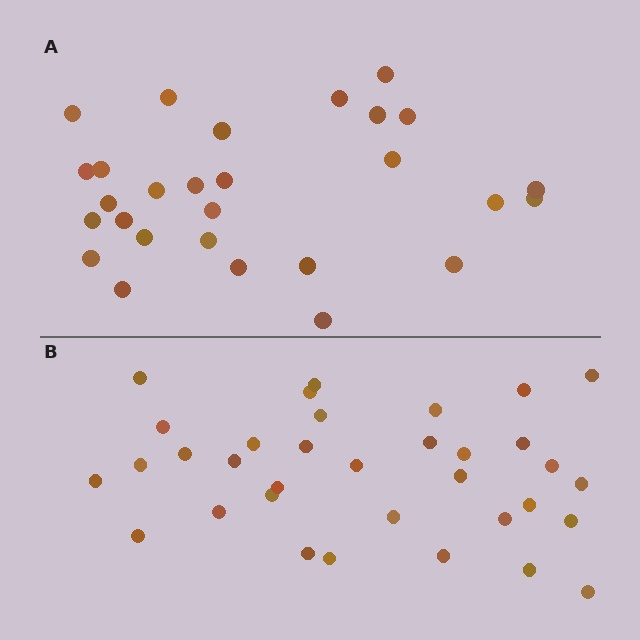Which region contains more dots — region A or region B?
Region B (the bottom region) has more dots.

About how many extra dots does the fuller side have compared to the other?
Region B has about 6 more dots than region A.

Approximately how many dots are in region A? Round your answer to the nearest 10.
About 30 dots. (The exact count is 28, which rounds to 30.)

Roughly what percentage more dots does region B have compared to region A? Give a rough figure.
About 20% more.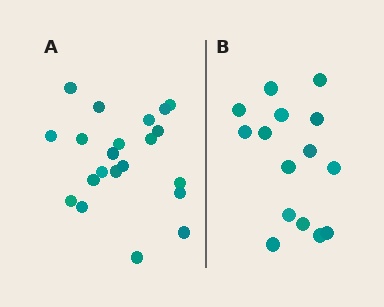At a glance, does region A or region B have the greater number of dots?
Region A (the left region) has more dots.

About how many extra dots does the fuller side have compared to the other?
Region A has about 6 more dots than region B.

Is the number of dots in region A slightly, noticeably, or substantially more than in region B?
Region A has noticeably more, but not dramatically so. The ratio is roughly 1.4 to 1.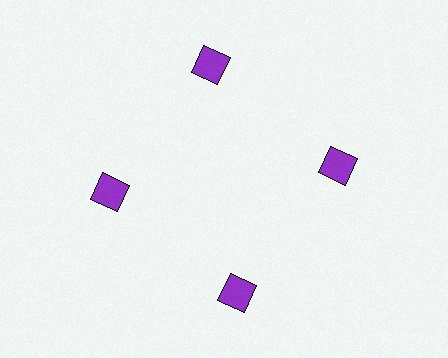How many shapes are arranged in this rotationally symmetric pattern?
There are 4 shapes, arranged in 4 groups of 1.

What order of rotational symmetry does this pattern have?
This pattern has 4-fold rotational symmetry.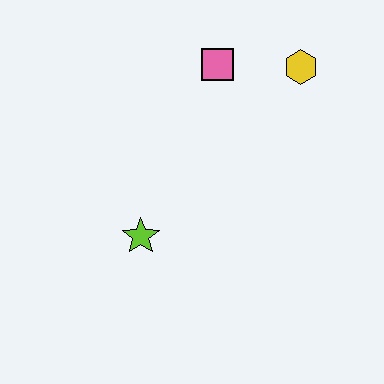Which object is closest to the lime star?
The pink square is closest to the lime star.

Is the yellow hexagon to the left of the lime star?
No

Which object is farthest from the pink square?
The lime star is farthest from the pink square.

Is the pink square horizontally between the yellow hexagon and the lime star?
Yes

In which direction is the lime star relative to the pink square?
The lime star is below the pink square.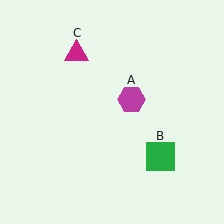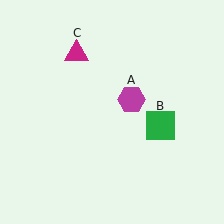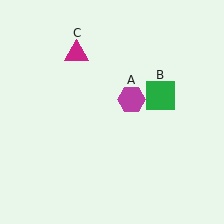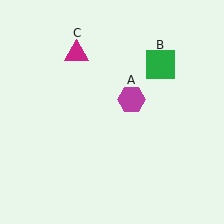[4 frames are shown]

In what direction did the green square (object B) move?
The green square (object B) moved up.